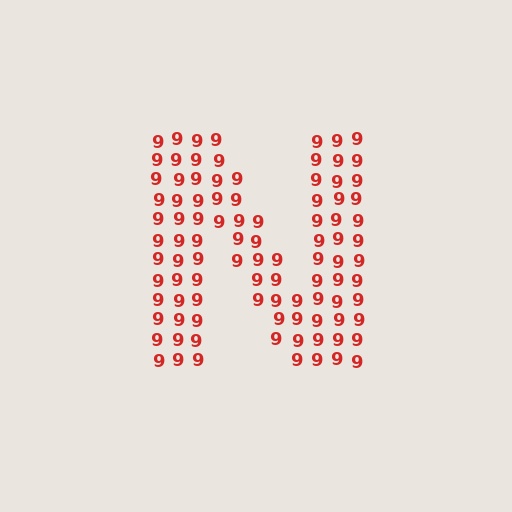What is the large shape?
The large shape is the letter N.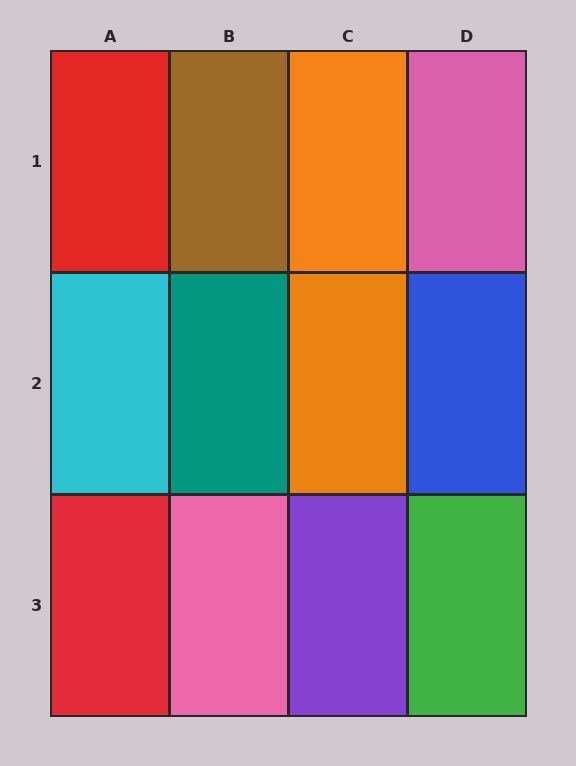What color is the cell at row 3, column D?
Green.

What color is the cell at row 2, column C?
Orange.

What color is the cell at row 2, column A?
Cyan.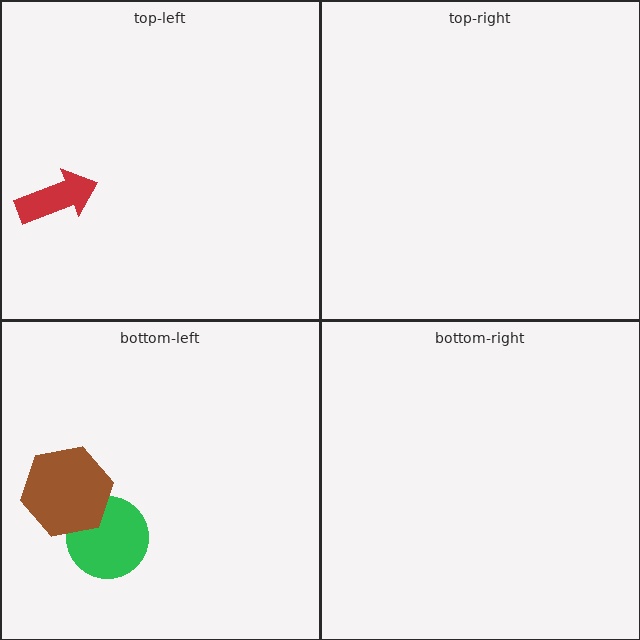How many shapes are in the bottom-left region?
2.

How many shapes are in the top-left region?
1.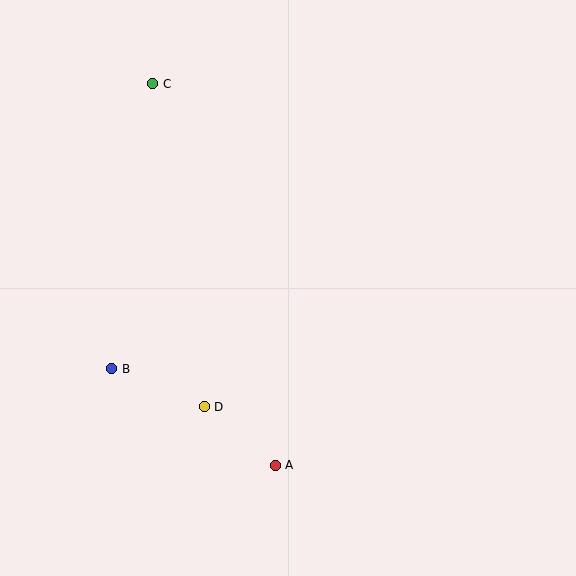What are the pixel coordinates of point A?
Point A is at (275, 465).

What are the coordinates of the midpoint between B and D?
The midpoint between B and D is at (158, 388).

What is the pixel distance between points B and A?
The distance between B and A is 190 pixels.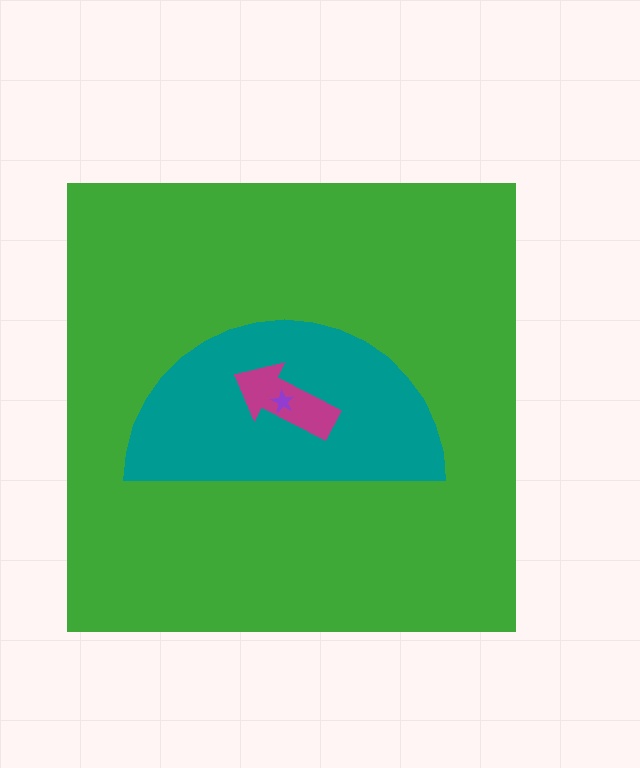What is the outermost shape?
The green square.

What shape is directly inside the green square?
The teal semicircle.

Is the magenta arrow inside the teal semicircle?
Yes.